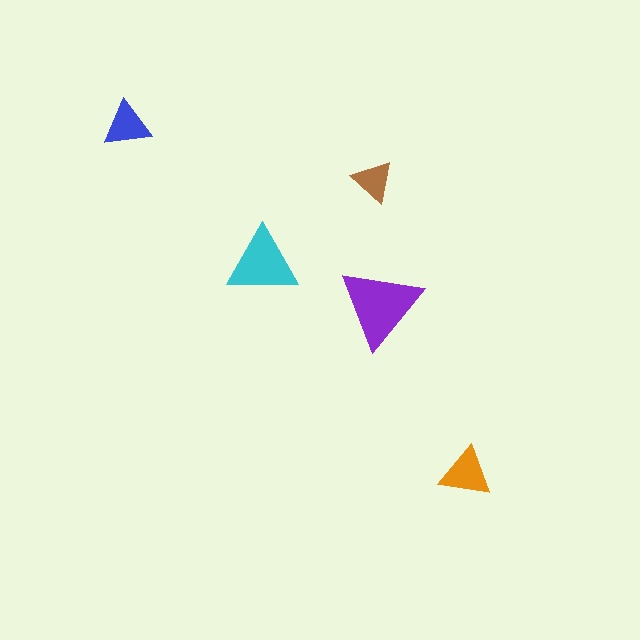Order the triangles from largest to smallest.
the purple one, the cyan one, the orange one, the blue one, the brown one.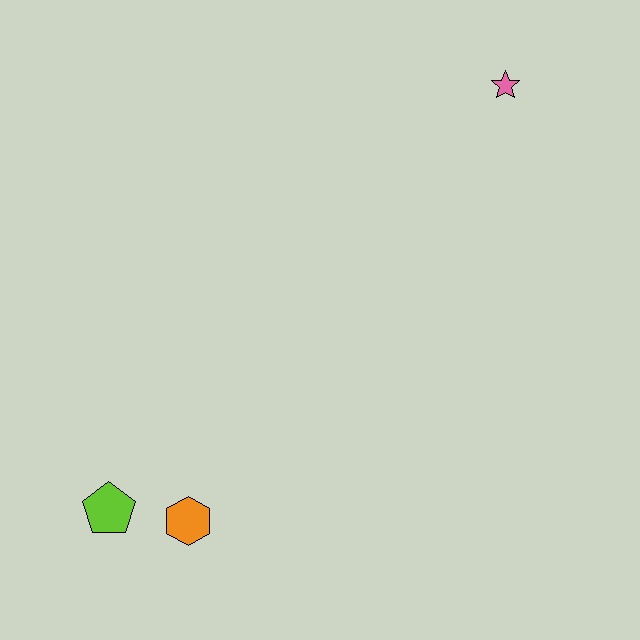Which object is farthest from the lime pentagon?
The pink star is farthest from the lime pentagon.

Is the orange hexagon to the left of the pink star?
Yes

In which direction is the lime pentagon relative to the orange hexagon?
The lime pentagon is to the left of the orange hexagon.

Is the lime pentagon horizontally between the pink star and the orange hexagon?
No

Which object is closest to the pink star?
The orange hexagon is closest to the pink star.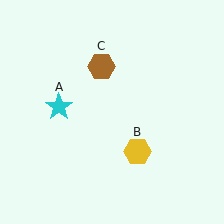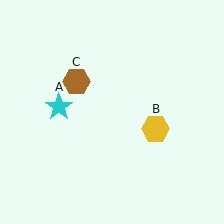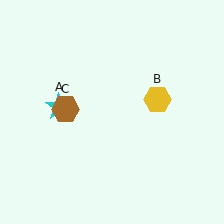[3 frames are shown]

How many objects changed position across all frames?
2 objects changed position: yellow hexagon (object B), brown hexagon (object C).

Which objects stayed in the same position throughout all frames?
Cyan star (object A) remained stationary.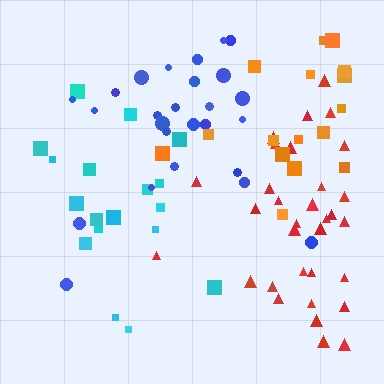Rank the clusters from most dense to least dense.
red, blue, cyan, orange.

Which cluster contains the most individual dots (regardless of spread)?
Red (33).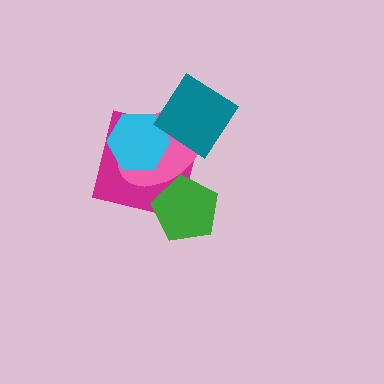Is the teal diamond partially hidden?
No, no other shape covers it.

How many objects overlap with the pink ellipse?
4 objects overlap with the pink ellipse.